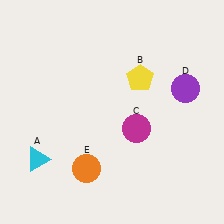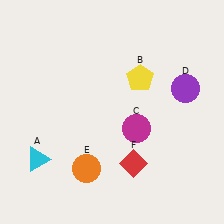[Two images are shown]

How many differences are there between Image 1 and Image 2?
There is 1 difference between the two images.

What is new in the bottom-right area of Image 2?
A red diamond (F) was added in the bottom-right area of Image 2.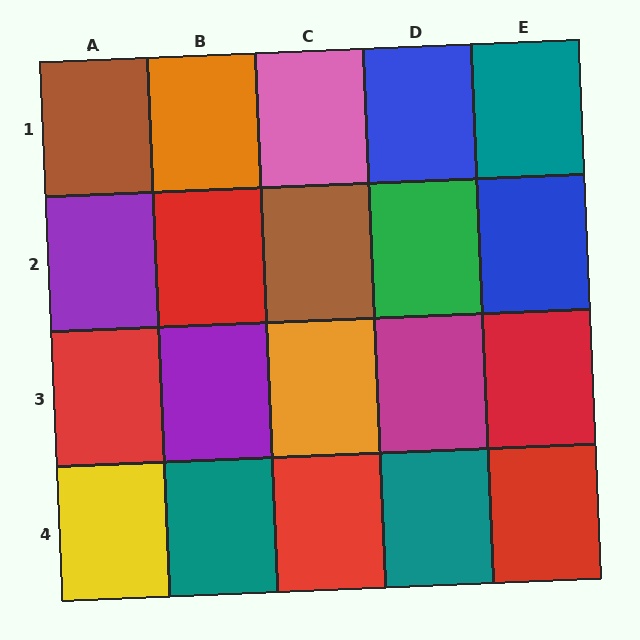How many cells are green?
1 cell is green.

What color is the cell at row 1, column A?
Brown.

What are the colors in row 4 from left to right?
Yellow, teal, red, teal, red.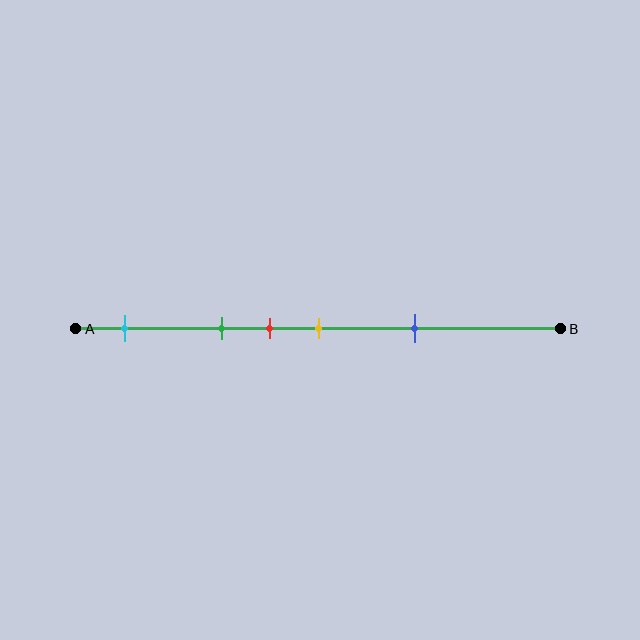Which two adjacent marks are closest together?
The red and yellow marks are the closest adjacent pair.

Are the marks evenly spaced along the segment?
No, the marks are not evenly spaced.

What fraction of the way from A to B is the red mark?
The red mark is approximately 40% (0.4) of the way from A to B.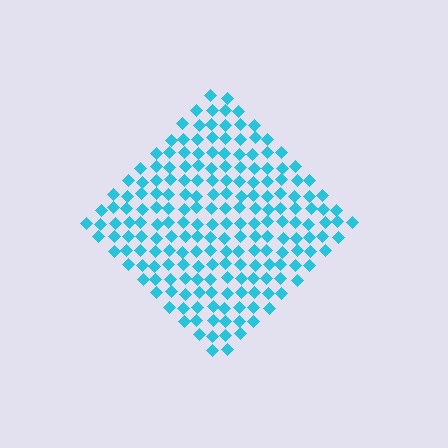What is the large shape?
The large shape is a diamond.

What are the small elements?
The small elements are diamonds.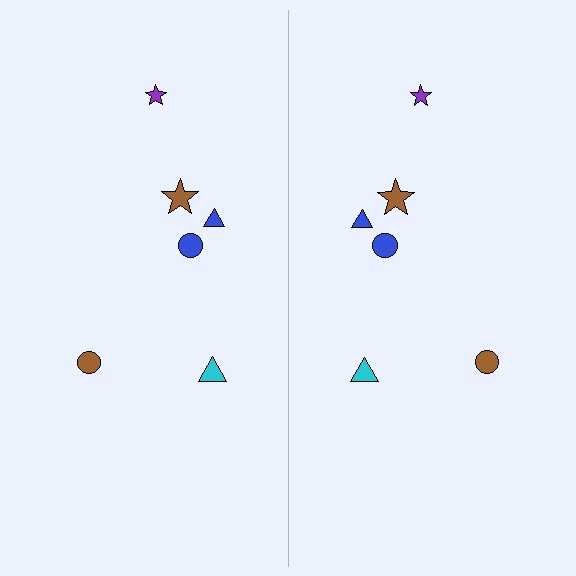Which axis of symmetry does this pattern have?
The pattern has a vertical axis of symmetry running through the center of the image.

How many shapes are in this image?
There are 12 shapes in this image.